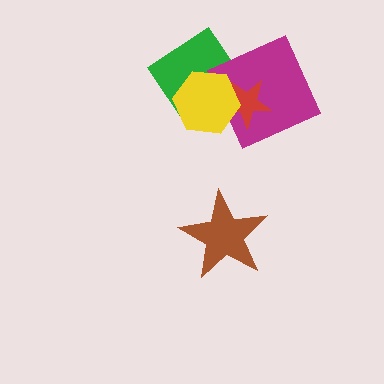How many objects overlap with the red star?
3 objects overlap with the red star.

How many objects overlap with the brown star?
0 objects overlap with the brown star.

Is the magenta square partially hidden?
Yes, it is partially covered by another shape.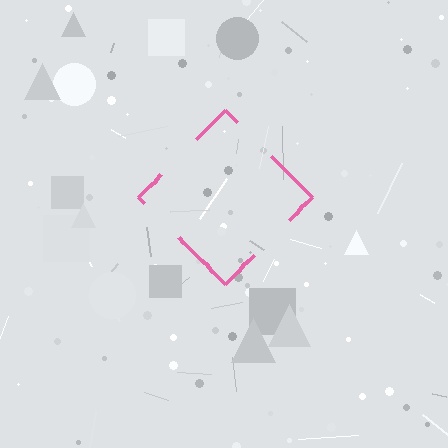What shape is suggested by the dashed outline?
The dashed outline suggests a diamond.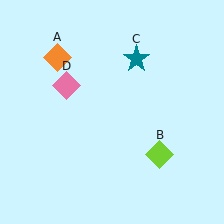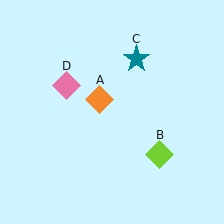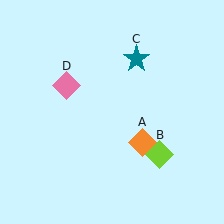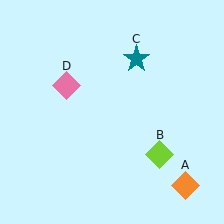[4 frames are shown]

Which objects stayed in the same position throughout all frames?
Lime diamond (object B) and teal star (object C) and pink diamond (object D) remained stationary.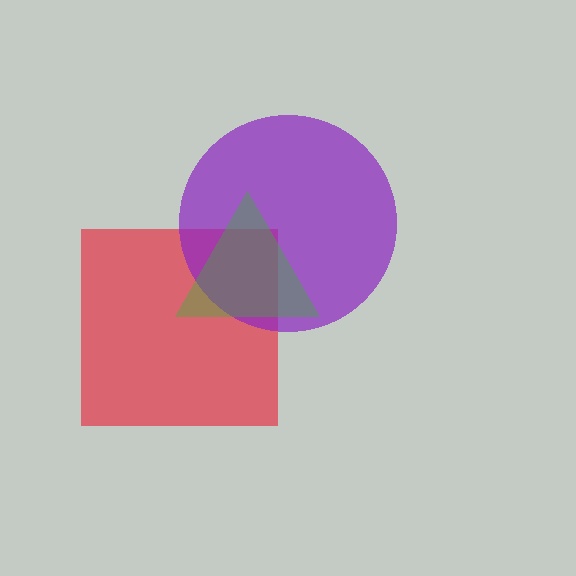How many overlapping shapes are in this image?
There are 3 overlapping shapes in the image.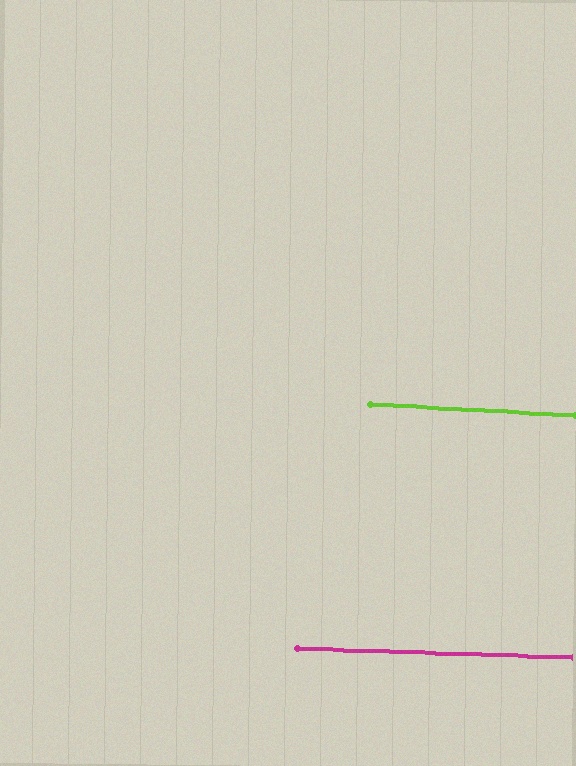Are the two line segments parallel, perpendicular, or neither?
Parallel — their directions differ by only 1.0°.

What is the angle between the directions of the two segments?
Approximately 1 degree.